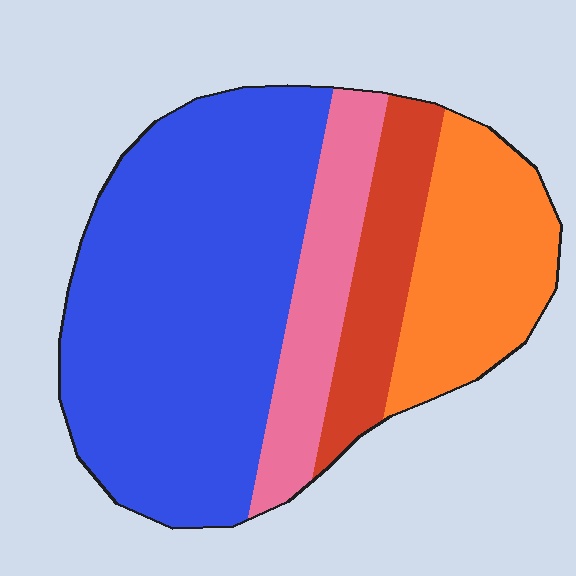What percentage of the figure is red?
Red takes up less than a sixth of the figure.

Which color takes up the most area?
Blue, at roughly 55%.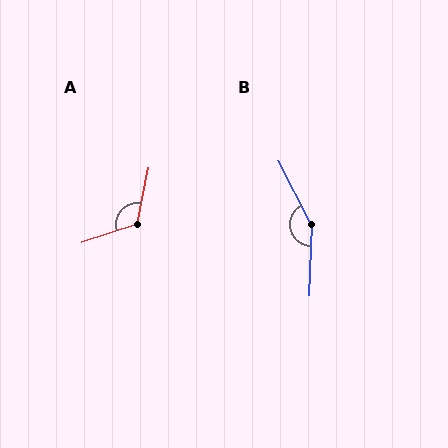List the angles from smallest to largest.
A (120°), B (151°).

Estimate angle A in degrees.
Approximately 120 degrees.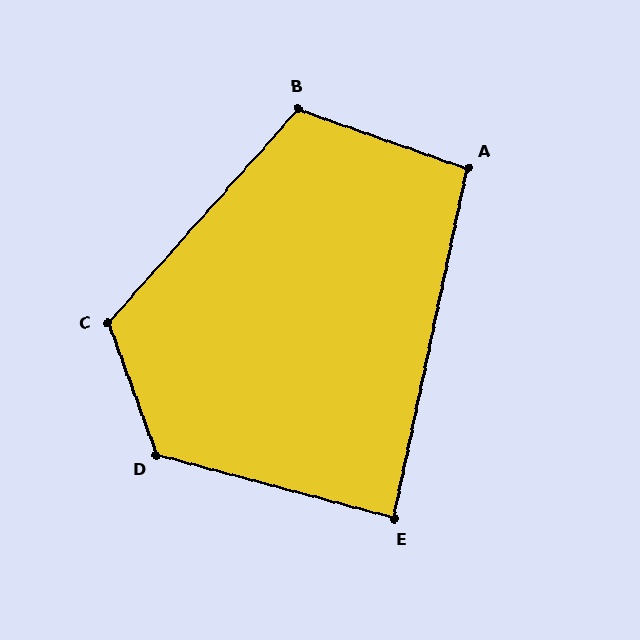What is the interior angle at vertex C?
Approximately 118 degrees (obtuse).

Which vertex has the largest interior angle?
D, at approximately 125 degrees.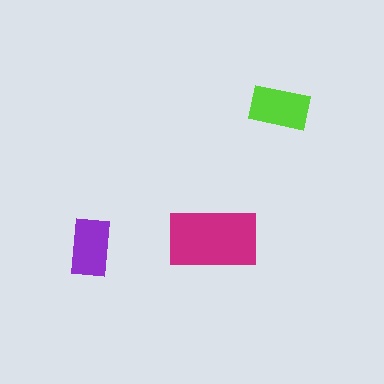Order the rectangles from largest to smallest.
the magenta one, the lime one, the purple one.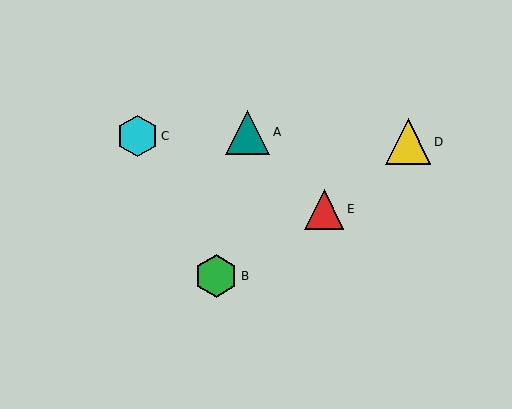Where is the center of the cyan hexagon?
The center of the cyan hexagon is at (138, 136).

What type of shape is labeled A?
Shape A is a teal triangle.